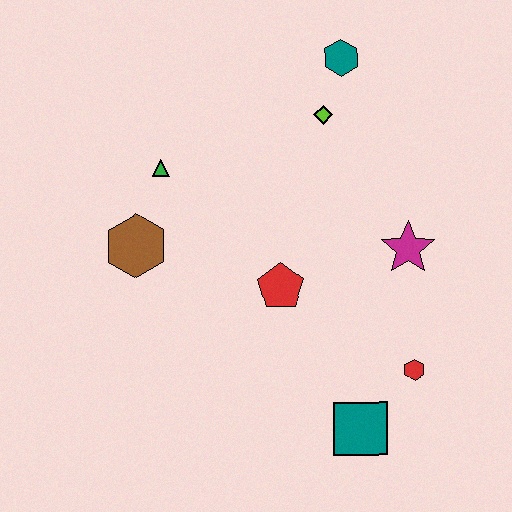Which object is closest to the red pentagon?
The magenta star is closest to the red pentagon.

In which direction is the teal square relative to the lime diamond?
The teal square is below the lime diamond.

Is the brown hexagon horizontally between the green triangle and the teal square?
No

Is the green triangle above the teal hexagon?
No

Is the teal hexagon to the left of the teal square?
Yes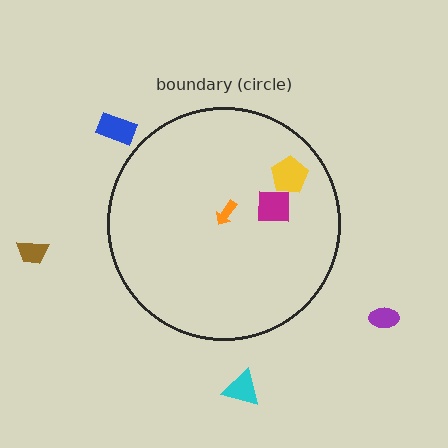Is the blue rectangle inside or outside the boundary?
Outside.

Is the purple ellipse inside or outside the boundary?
Outside.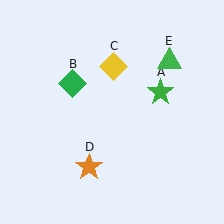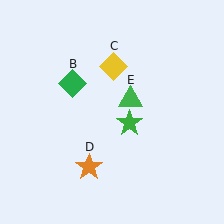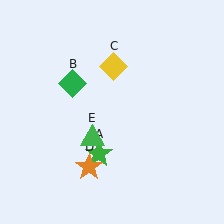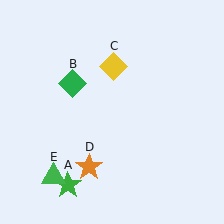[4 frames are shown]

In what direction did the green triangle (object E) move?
The green triangle (object E) moved down and to the left.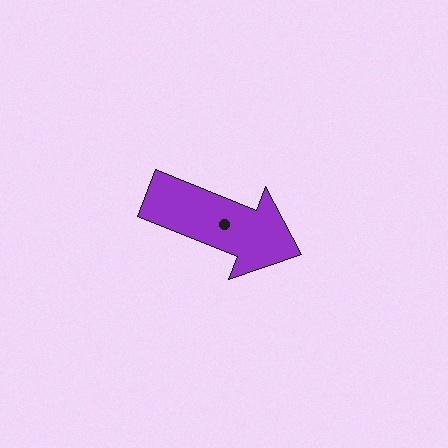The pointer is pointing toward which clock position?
Roughly 4 o'clock.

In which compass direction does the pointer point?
East.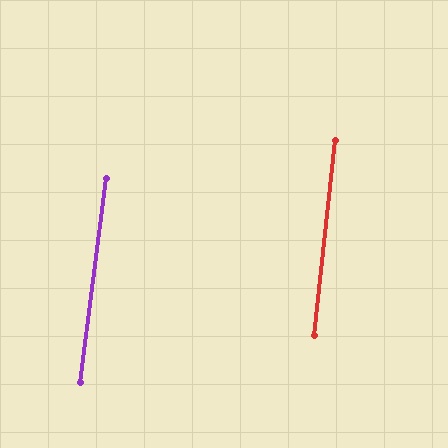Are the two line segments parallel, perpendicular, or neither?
Parallel — their directions differ by only 0.9°.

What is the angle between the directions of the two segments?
Approximately 1 degree.